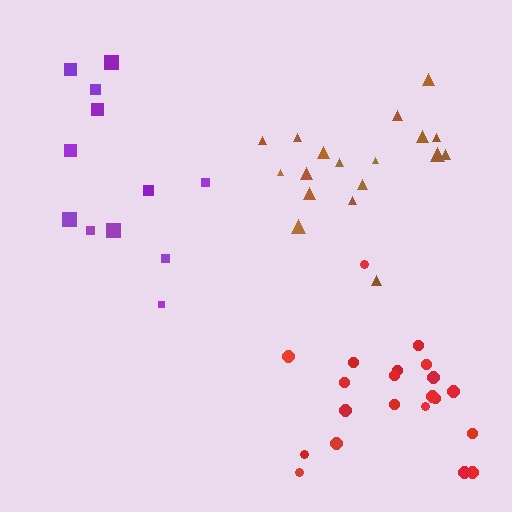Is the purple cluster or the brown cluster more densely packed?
Brown.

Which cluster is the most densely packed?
Brown.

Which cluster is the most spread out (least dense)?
Purple.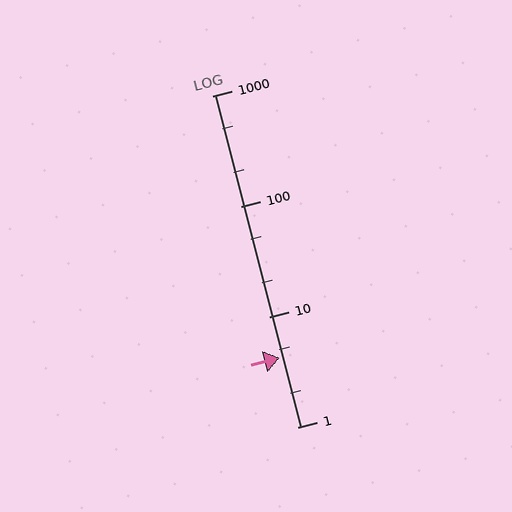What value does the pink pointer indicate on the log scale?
The pointer indicates approximately 4.2.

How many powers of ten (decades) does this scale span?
The scale spans 3 decades, from 1 to 1000.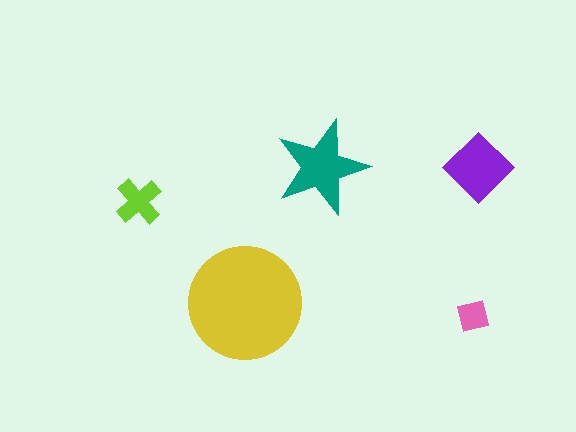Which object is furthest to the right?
The purple diamond is rightmost.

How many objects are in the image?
There are 5 objects in the image.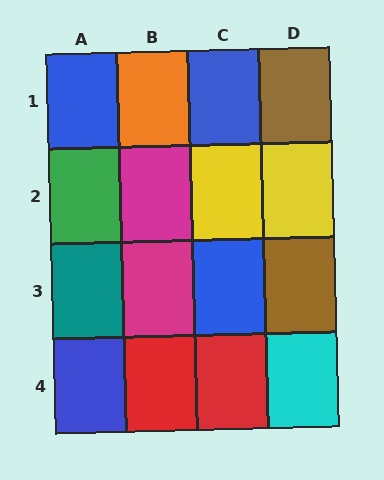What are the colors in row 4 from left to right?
Blue, red, red, cyan.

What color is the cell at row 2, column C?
Yellow.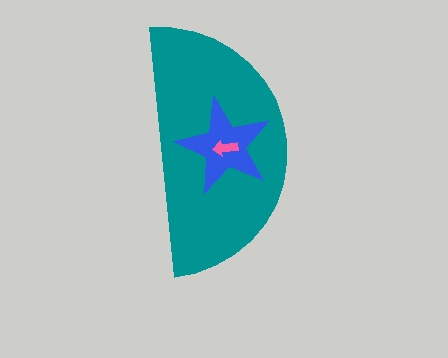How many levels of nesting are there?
3.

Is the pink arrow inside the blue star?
Yes.